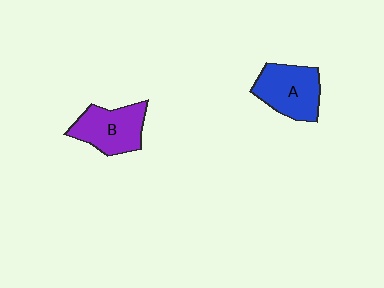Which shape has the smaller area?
Shape B (purple).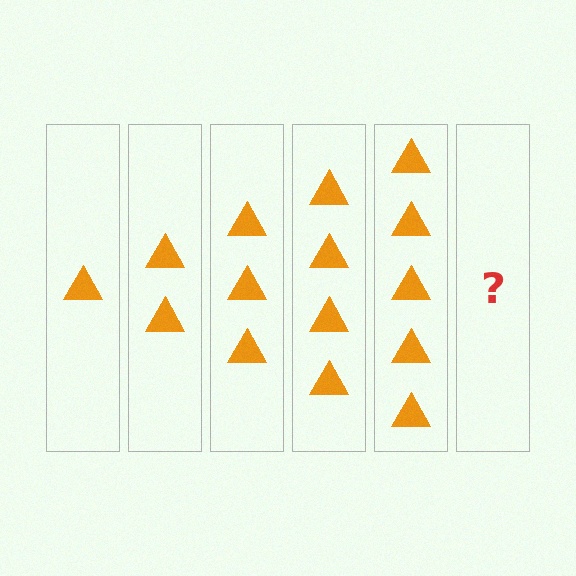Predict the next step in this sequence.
The next step is 6 triangles.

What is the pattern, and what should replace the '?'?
The pattern is that each step adds one more triangle. The '?' should be 6 triangles.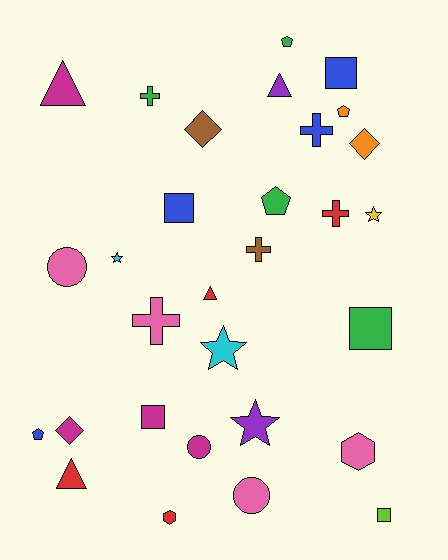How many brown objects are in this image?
There are 2 brown objects.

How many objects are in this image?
There are 30 objects.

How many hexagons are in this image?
There are 2 hexagons.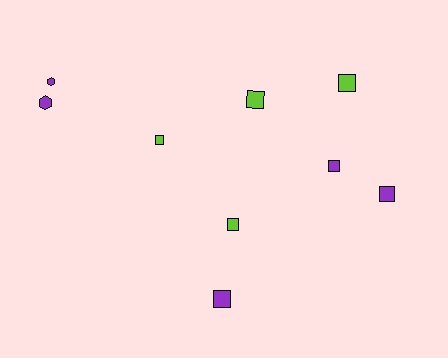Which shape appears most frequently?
Square, with 7 objects.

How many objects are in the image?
There are 9 objects.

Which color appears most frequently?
Purple, with 5 objects.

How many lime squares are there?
There are 4 lime squares.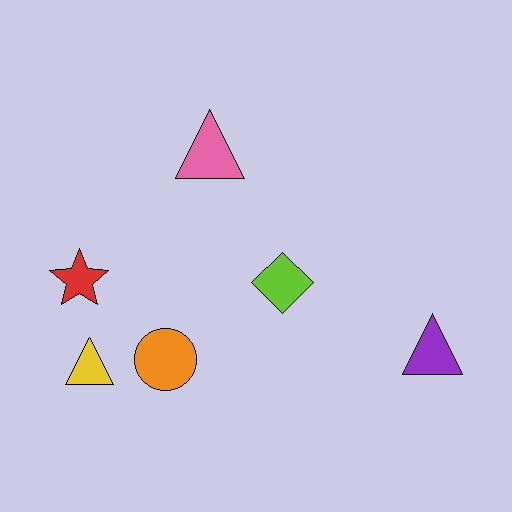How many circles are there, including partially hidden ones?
There is 1 circle.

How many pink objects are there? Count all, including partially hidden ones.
There is 1 pink object.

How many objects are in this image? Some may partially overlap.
There are 6 objects.